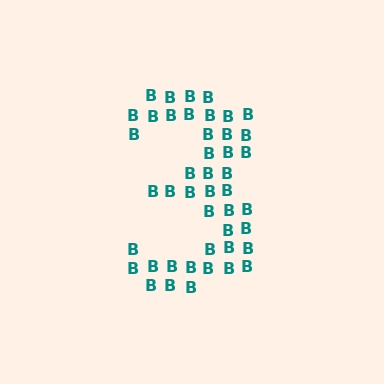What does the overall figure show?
The overall figure shows the digit 3.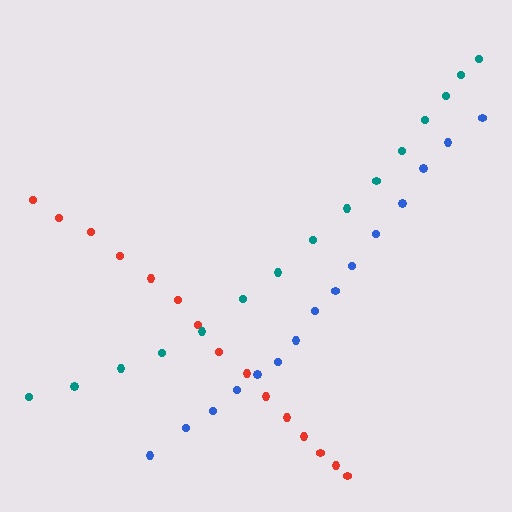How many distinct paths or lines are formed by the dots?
There are 3 distinct paths.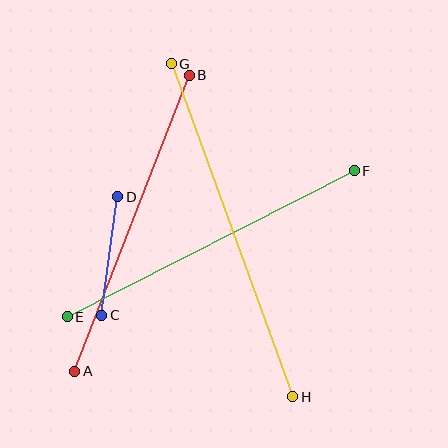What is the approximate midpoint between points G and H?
The midpoint is at approximately (232, 230) pixels.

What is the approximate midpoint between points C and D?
The midpoint is at approximately (110, 256) pixels.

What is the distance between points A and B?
The distance is approximately 317 pixels.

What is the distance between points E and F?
The distance is approximately 322 pixels.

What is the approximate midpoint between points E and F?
The midpoint is at approximately (211, 244) pixels.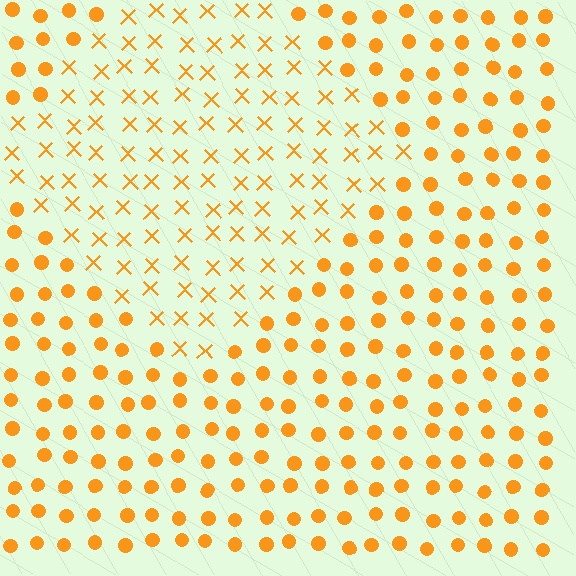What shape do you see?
I see a diamond.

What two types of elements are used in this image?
The image uses X marks inside the diamond region and circles outside it.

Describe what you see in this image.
The image is filled with small orange elements arranged in a uniform grid. A diamond-shaped region contains X marks, while the surrounding area contains circles. The boundary is defined purely by the change in element shape.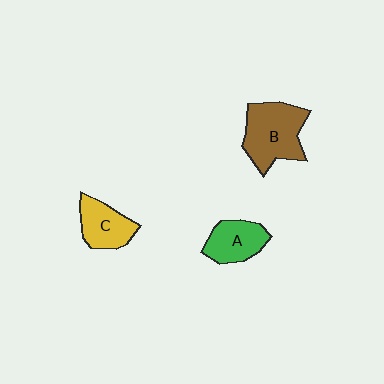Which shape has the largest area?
Shape B (brown).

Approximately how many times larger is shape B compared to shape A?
Approximately 1.5 times.